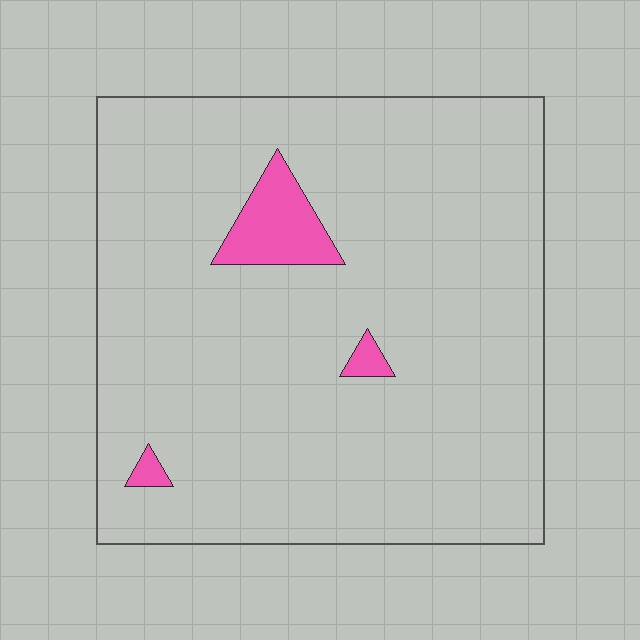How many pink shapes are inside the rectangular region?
3.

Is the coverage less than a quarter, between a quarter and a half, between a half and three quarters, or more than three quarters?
Less than a quarter.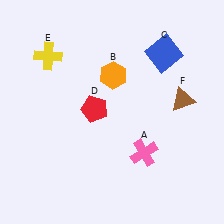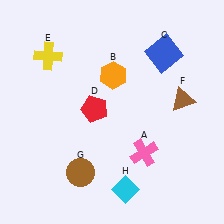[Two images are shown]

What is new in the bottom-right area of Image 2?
A cyan diamond (H) was added in the bottom-right area of Image 2.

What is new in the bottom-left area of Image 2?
A brown circle (G) was added in the bottom-left area of Image 2.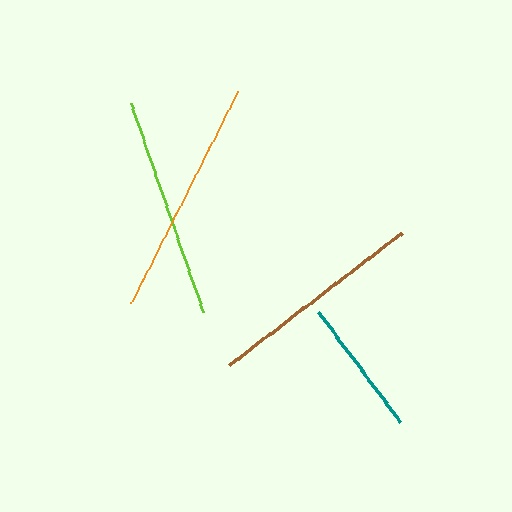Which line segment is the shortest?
The teal line is the shortest at approximately 136 pixels.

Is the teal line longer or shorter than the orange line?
The orange line is longer than the teal line.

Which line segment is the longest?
The orange line is the longest at approximately 237 pixels.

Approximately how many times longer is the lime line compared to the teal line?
The lime line is approximately 1.6 times the length of the teal line.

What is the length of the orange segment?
The orange segment is approximately 237 pixels long.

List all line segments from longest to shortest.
From longest to shortest: orange, lime, brown, teal.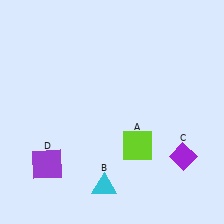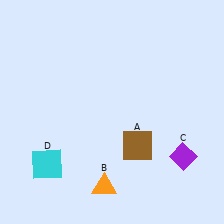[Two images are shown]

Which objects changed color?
A changed from lime to brown. B changed from cyan to orange. D changed from purple to cyan.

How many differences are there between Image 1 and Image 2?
There are 3 differences between the two images.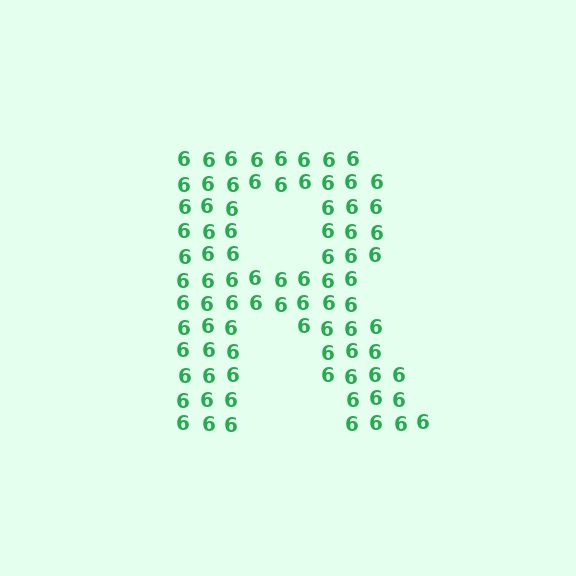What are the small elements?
The small elements are digit 6's.